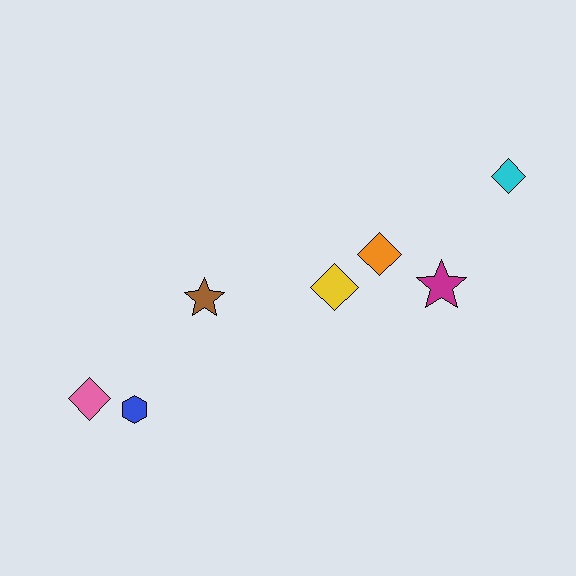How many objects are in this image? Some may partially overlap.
There are 7 objects.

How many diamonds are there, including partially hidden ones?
There are 4 diamonds.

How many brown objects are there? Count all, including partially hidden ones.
There is 1 brown object.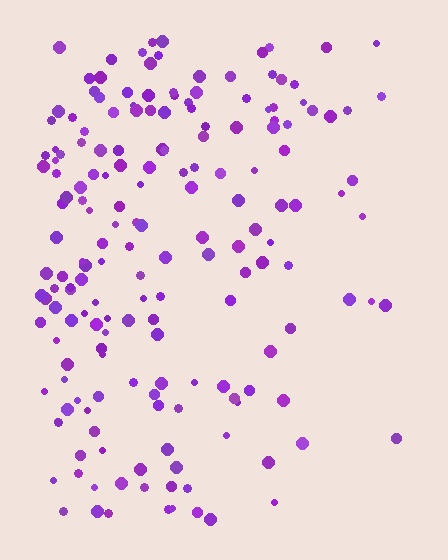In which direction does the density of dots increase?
From right to left, with the left side densest.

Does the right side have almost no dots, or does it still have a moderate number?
Still a moderate number, just noticeably fewer than the left.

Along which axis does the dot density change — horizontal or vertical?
Horizontal.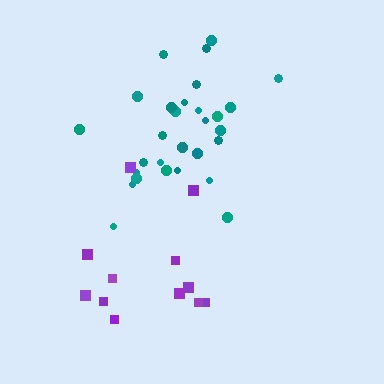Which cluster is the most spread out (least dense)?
Purple.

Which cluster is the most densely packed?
Teal.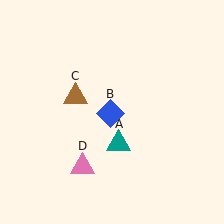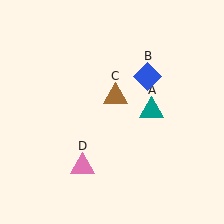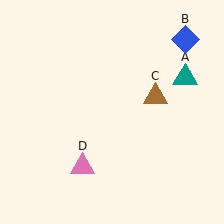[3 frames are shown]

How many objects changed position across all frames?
3 objects changed position: teal triangle (object A), blue diamond (object B), brown triangle (object C).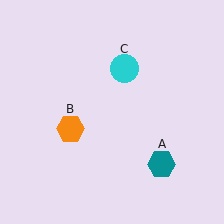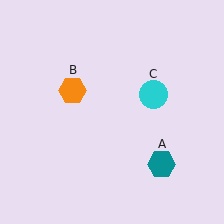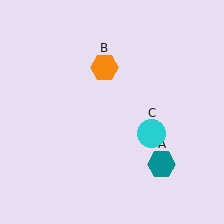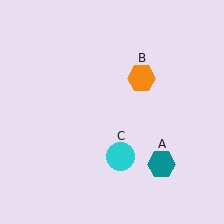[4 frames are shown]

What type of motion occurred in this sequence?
The orange hexagon (object B), cyan circle (object C) rotated clockwise around the center of the scene.